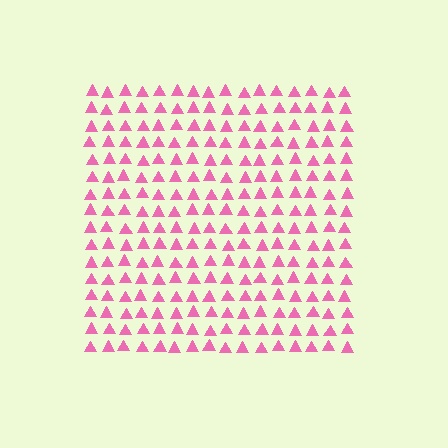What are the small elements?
The small elements are triangles.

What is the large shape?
The large shape is a square.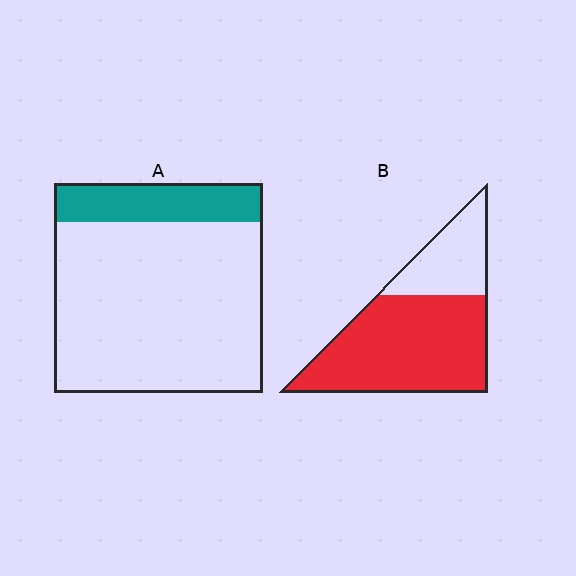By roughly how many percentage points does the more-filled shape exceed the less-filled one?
By roughly 55 percentage points (B over A).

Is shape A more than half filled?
No.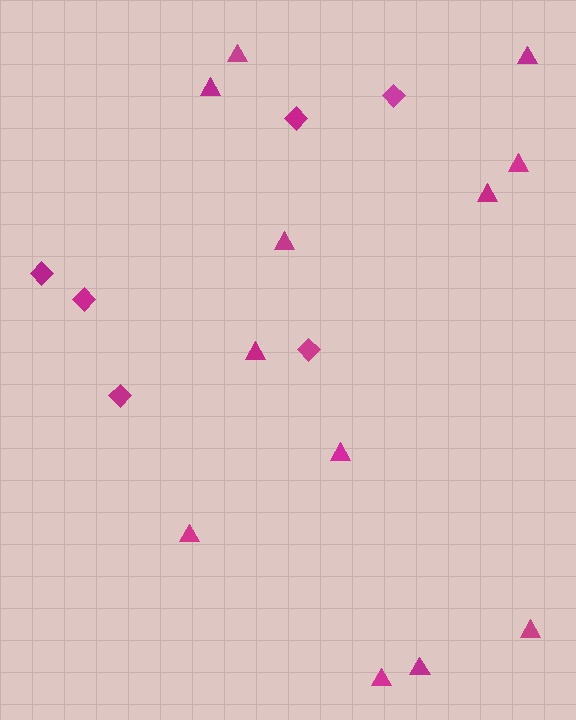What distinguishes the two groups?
There are 2 groups: one group of diamonds (6) and one group of triangles (12).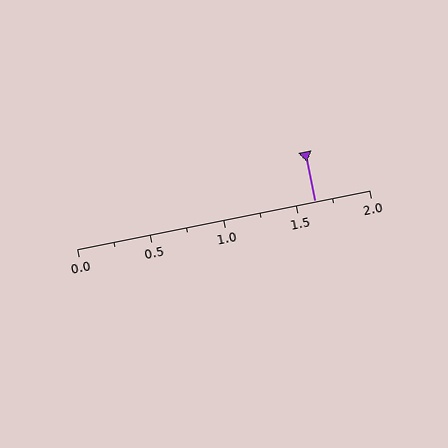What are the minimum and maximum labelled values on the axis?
The axis runs from 0.0 to 2.0.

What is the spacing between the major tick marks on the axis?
The major ticks are spaced 0.5 apart.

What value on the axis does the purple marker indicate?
The marker indicates approximately 1.62.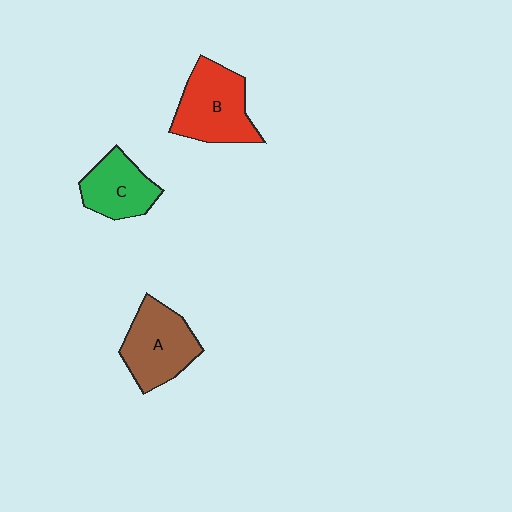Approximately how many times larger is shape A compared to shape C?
Approximately 1.3 times.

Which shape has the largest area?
Shape B (red).